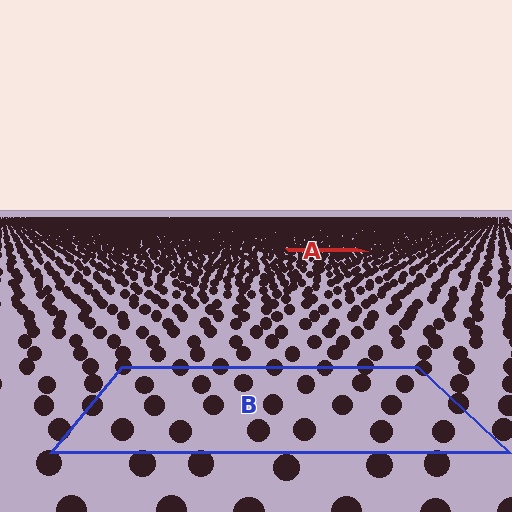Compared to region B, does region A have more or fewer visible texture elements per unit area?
Region A has more texture elements per unit area — they are packed more densely because it is farther away.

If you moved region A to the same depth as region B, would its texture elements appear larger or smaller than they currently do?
They would appear larger. At a closer depth, the same texture elements are projected at a bigger on-screen size.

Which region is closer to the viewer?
Region B is closer. The texture elements there are larger and more spread out.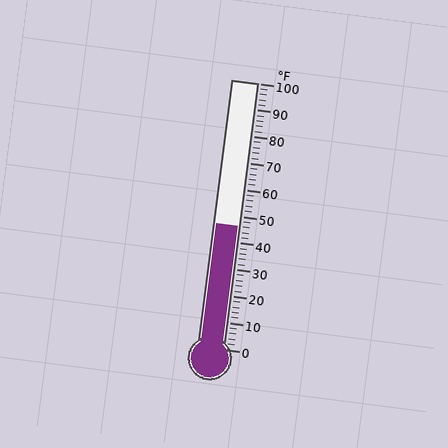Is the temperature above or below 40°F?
The temperature is above 40°F.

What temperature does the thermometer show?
The thermometer shows approximately 46°F.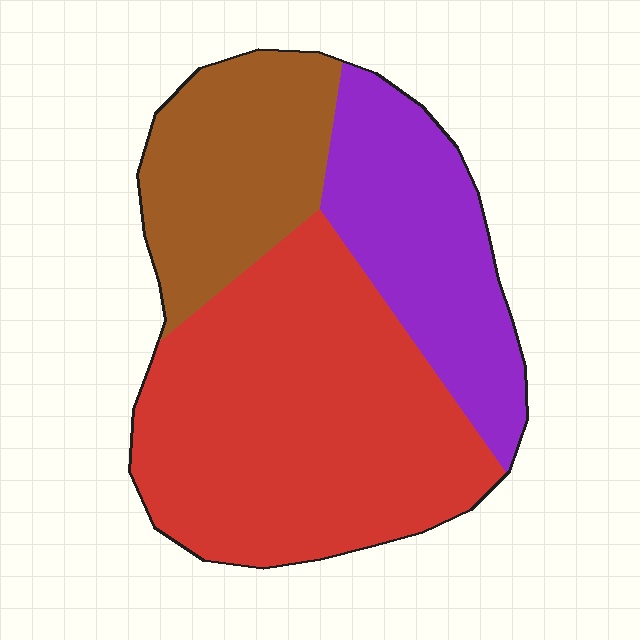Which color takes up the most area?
Red, at roughly 50%.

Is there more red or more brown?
Red.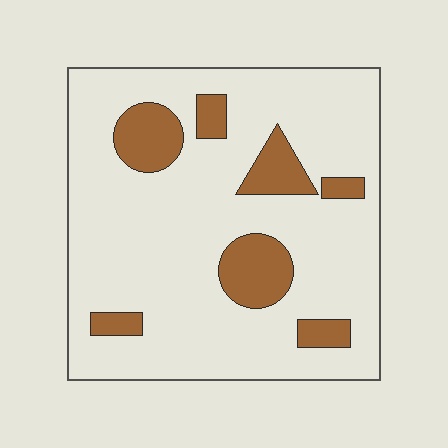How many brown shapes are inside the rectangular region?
7.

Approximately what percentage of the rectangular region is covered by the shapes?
Approximately 15%.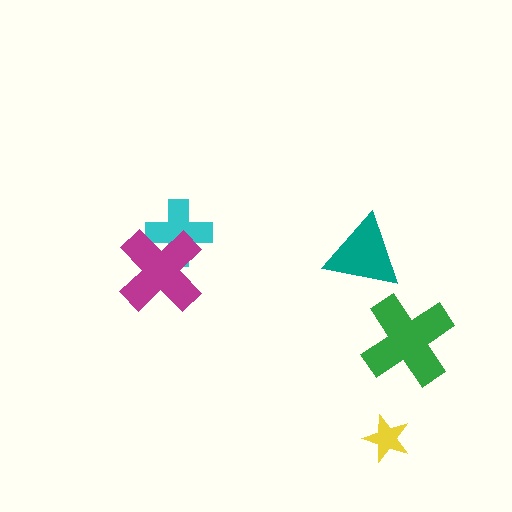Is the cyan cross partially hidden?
Yes, it is partially covered by another shape.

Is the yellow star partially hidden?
No, no other shape covers it.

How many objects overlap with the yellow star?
0 objects overlap with the yellow star.